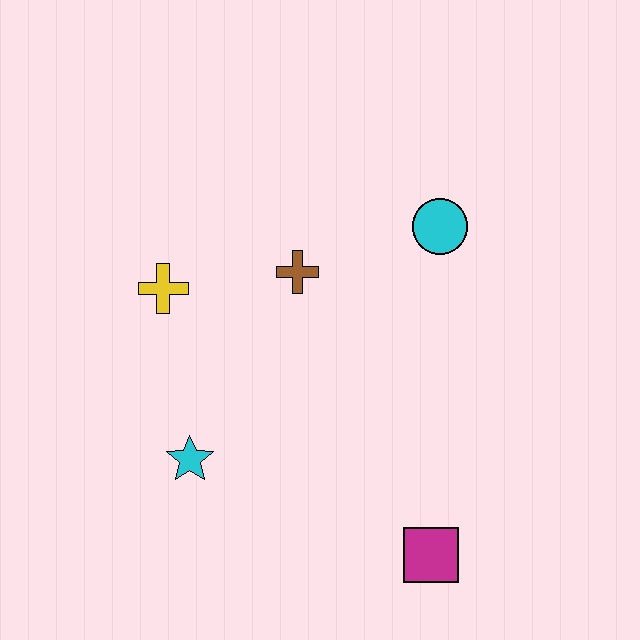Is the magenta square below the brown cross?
Yes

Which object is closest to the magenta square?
The cyan star is closest to the magenta square.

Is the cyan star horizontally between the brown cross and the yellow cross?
Yes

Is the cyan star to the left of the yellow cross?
No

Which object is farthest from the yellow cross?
The magenta square is farthest from the yellow cross.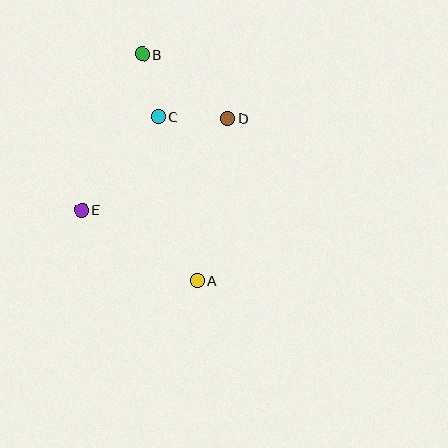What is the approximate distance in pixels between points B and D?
The distance between B and D is approximately 107 pixels.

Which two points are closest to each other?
Points B and C are closest to each other.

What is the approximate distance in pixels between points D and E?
The distance between D and E is approximately 173 pixels.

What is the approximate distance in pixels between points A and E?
The distance between A and E is approximately 136 pixels.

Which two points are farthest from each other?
Points A and B are farthest from each other.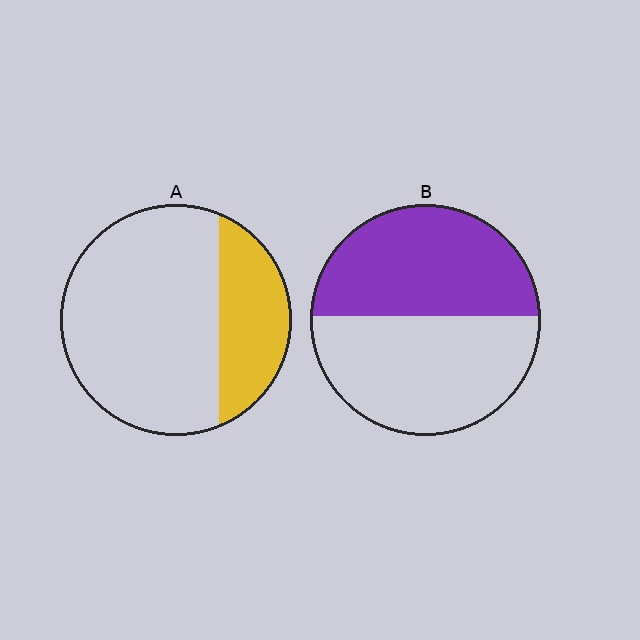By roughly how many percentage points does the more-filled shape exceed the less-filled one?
By roughly 20 percentage points (B over A).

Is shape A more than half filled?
No.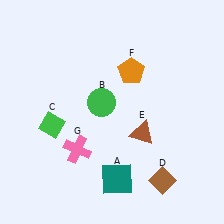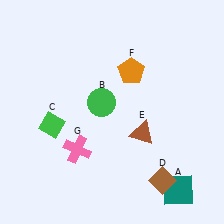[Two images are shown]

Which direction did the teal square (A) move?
The teal square (A) moved right.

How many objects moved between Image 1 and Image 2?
1 object moved between the two images.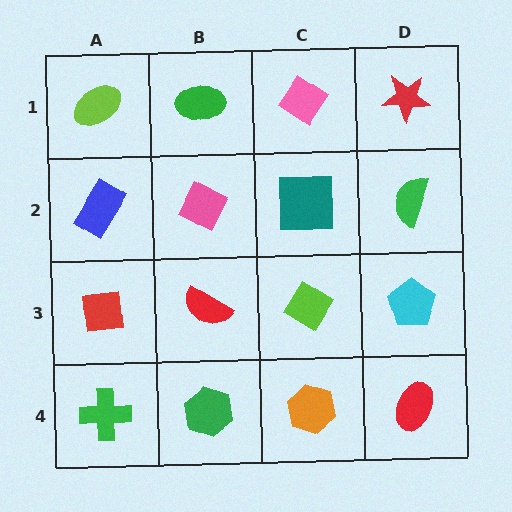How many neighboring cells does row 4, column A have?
2.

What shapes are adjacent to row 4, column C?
A lime diamond (row 3, column C), a green hexagon (row 4, column B), a red ellipse (row 4, column D).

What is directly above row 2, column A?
A lime ellipse.